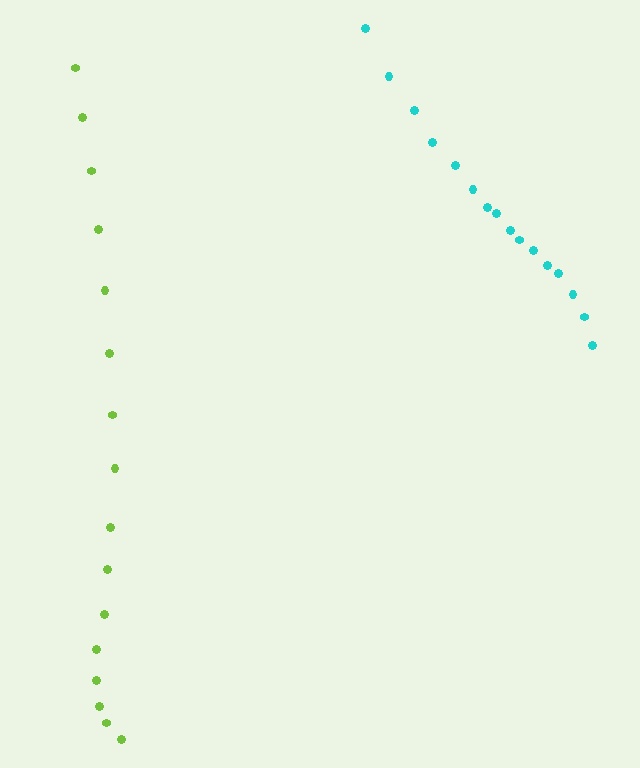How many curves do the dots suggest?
There are 2 distinct paths.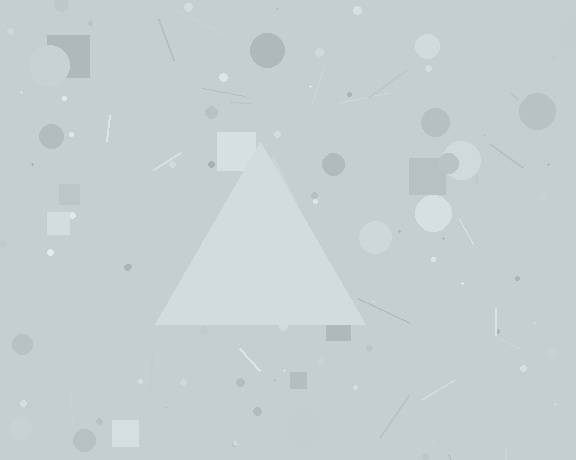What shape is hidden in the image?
A triangle is hidden in the image.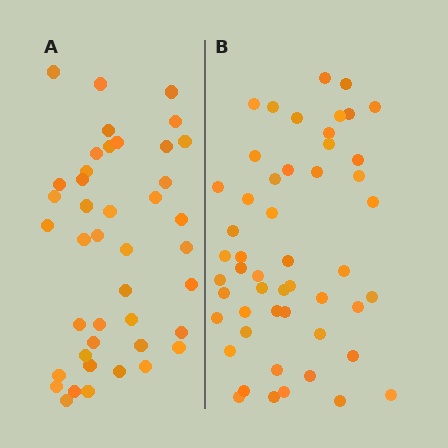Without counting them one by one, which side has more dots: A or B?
Region B (the right region) has more dots.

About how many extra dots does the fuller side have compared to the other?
Region B has roughly 8 or so more dots than region A.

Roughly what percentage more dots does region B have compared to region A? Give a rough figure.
About 20% more.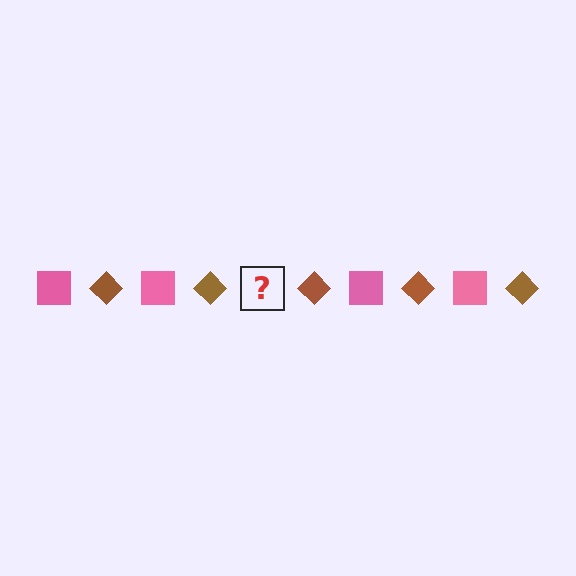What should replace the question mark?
The question mark should be replaced with a pink square.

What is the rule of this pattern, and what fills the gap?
The rule is that the pattern alternates between pink square and brown diamond. The gap should be filled with a pink square.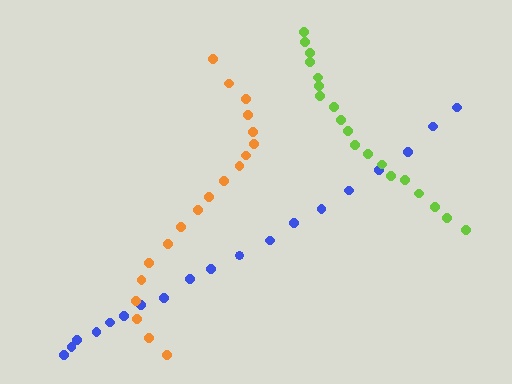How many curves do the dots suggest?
There are 3 distinct paths.